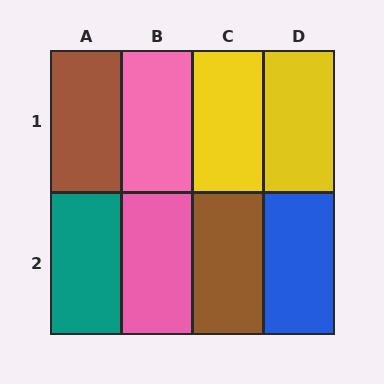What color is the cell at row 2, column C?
Brown.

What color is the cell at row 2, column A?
Teal.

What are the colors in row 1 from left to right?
Brown, pink, yellow, yellow.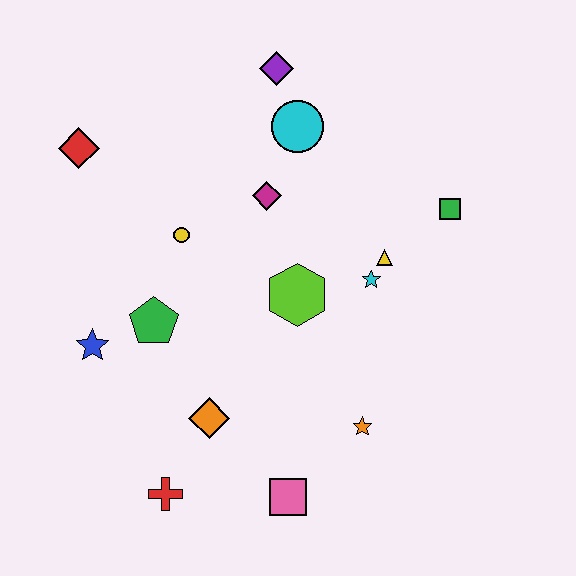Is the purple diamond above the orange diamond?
Yes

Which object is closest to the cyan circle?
The purple diamond is closest to the cyan circle.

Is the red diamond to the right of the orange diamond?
No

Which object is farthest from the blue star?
The green square is farthest from the blue star.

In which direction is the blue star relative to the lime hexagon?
The blue star is to the left of the lime hexagon.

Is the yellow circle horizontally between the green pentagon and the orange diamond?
Yes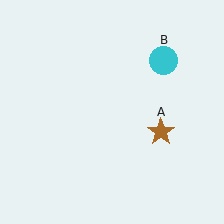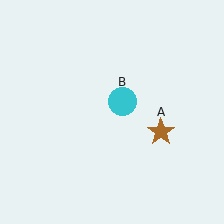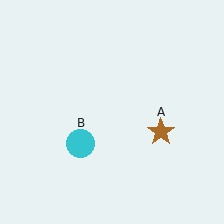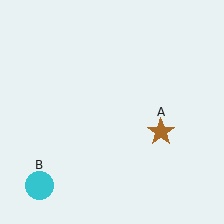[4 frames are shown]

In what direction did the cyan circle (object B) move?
The cyan circle (object B) moved down and to the left.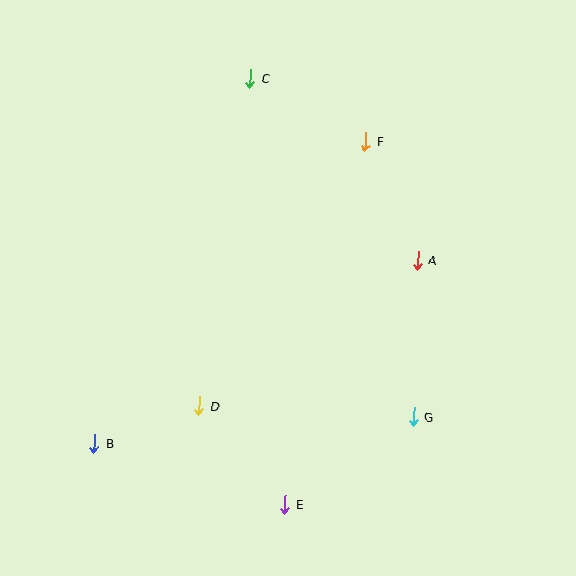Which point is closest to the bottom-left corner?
Point B is closest to the bottom-left corner.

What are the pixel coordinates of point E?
Point E is at (285, 505).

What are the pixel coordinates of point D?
Point D is at (199, 406).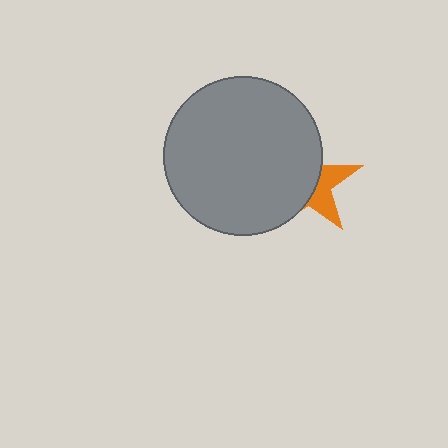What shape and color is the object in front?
The object in front is a gray circle.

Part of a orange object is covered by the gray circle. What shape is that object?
It is a star.